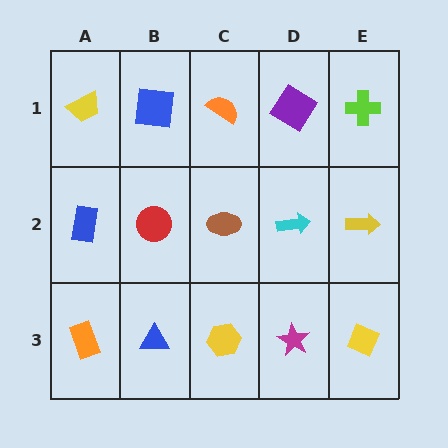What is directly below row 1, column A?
A blue rectangle.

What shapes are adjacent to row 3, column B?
A red circle (row 2, column B), an orange rectangle (row 3, column A), a yellow hexagon (row 3, column C).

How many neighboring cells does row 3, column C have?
3.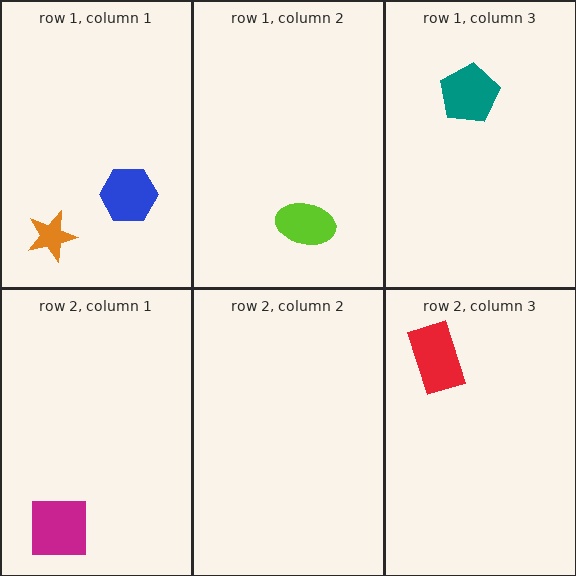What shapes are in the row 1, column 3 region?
The teal pentagon.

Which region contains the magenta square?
The row 2, column 1 region.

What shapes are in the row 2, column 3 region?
The red rectangle.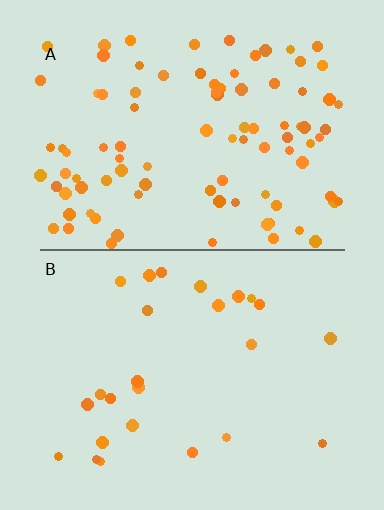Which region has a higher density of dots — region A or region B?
A (the top).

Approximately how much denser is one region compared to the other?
Approximately 3.7× — region A over region B.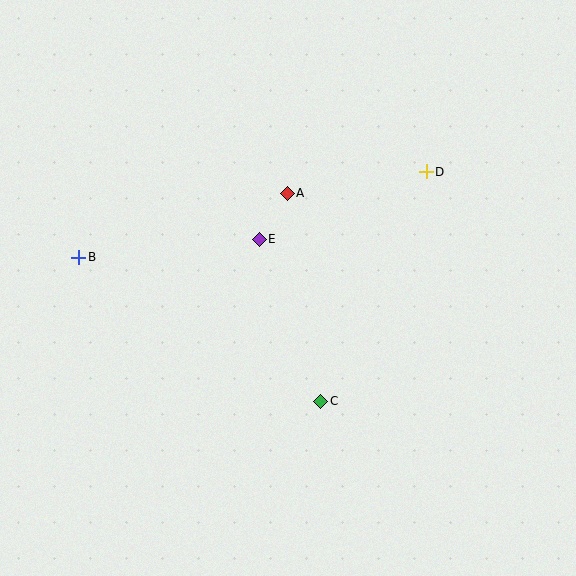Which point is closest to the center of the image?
Point E at (259, 239) is closest to the center.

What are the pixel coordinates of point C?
Point C is at (321, 401).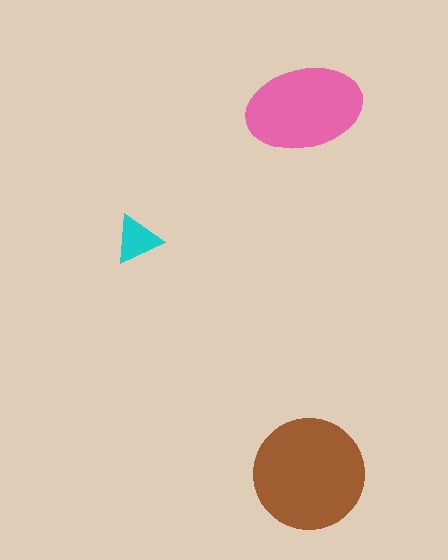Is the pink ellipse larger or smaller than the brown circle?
Smaller.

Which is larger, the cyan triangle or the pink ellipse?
The pink ellipse.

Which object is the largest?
The brown circle.